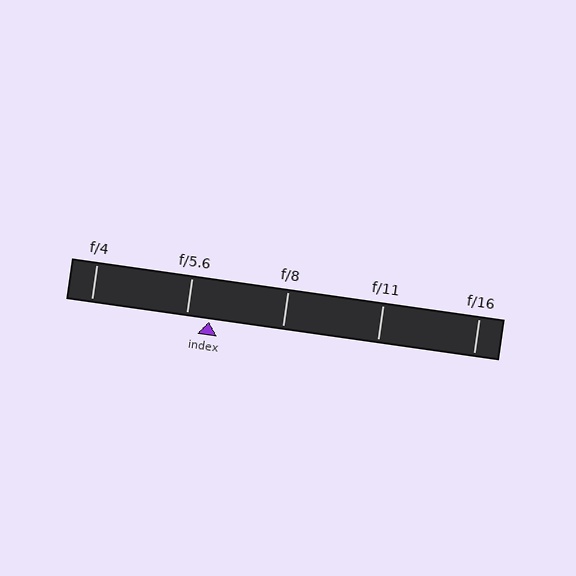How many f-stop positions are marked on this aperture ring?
There are 5 f-stop positions marked.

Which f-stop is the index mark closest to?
The index mark is closest to f/5.6.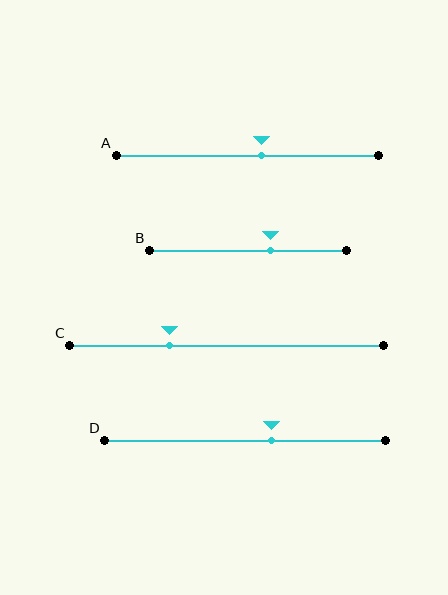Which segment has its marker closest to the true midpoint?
Segment A has its marker closest to the true midpoint.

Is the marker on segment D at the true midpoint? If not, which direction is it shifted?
No, the marker on segment D is shifted to the right by about 10% of the segment length.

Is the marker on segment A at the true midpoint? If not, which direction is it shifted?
No, the marker on segment A is shifted to the right by about 5% of the segment length.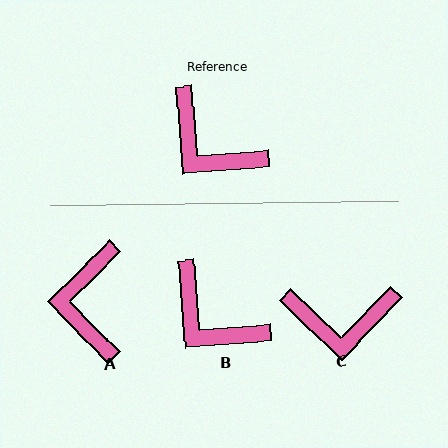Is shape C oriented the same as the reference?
No, it is off by about 42 degrees.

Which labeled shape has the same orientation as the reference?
B.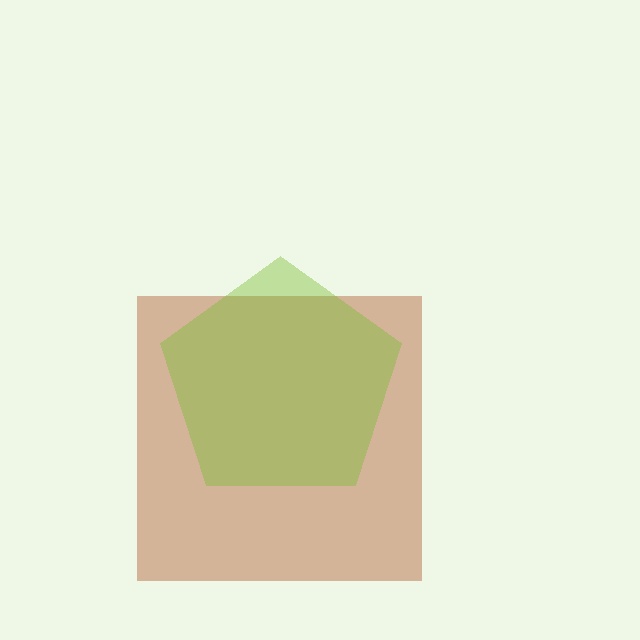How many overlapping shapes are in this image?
There are 2 overlapping shapes in the image.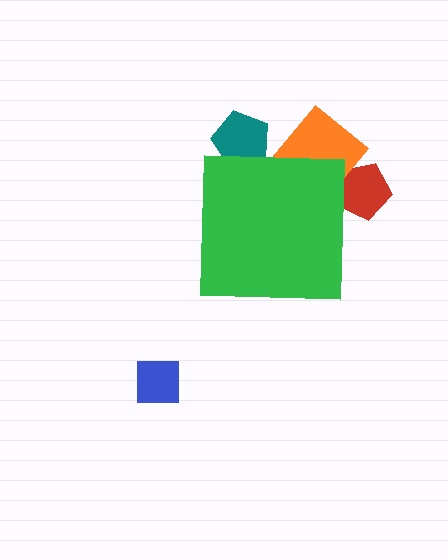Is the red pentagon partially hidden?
Yes, the red pentagon is partially hidden behind the green square.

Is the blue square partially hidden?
No, the blue square is fully visible.